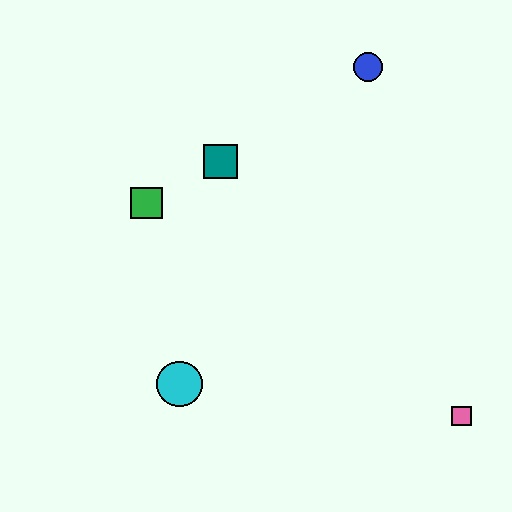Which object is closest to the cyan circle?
The green square is closest to the cyan circle.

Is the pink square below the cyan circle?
Yes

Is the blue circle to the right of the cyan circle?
Yes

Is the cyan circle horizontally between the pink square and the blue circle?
No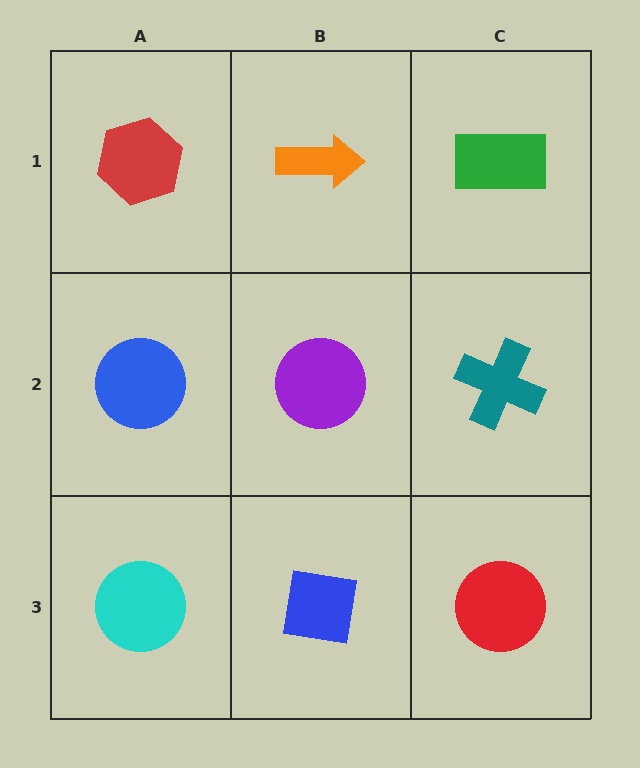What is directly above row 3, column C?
A teal cross.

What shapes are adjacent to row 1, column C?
A teal cross (row 2, column C), an orange arrow (row 1, column B).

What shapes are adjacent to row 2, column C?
A green rectangle (row 1, column C), a red circle (row 3, column C), a purple circle (row 2, column B).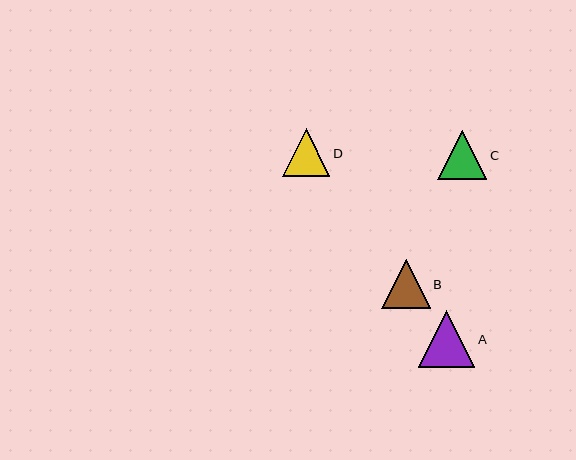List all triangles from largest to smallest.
From largest to smallest: A, C, B, D.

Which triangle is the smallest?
Triangle D is the smallest with a size of approximately 47 pixels.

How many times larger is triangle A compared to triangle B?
Triangle A is approximately 1.2 times the size of triangle B.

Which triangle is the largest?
Triangle A is the largest with a size of approximately 57 pixels.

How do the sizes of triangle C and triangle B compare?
Triangle C and triangle B are approximately the same size.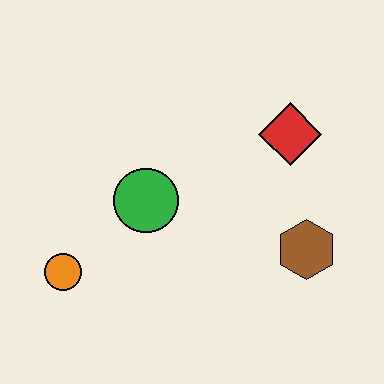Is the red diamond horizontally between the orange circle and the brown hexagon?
Yes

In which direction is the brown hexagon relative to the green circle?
The brown hexagon is to the right of the green circle.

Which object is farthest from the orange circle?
The red diamond is farthest from the orange circle.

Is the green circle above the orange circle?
Yes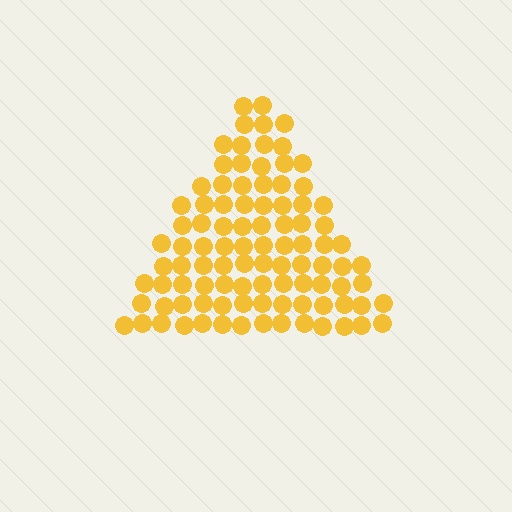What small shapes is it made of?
It is made of small circles.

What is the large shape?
The large shape is a triangle.